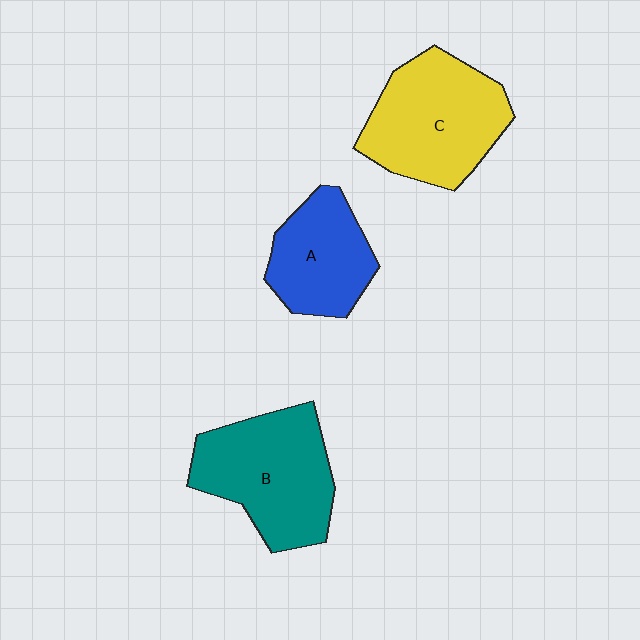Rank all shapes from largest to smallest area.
From largest to smallest: B (teal), C (yellow), A (blue).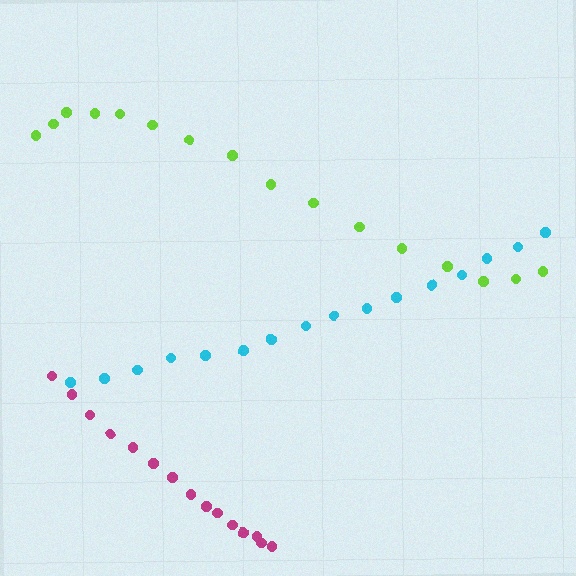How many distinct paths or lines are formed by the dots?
There are 3 distinct paths.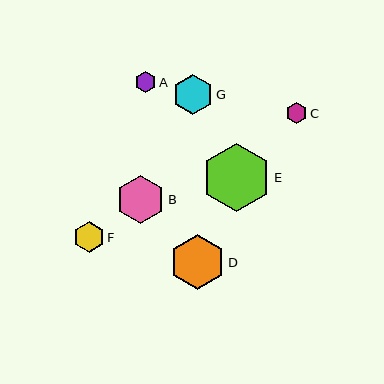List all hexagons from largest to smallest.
From largest to smallest: E, D, B, G, F, A, C.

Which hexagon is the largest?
Hexagon E is the largest with a size of approximately 69 pixels.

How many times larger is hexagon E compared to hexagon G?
Hexagon E is approximately 1.7 times the size of hexagon G.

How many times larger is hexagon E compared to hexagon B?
Hexagon E is approximately 1.4 times the size of hexagon B.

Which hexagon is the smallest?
Hexagon C is the smallest with a size of approximately 21 pixels.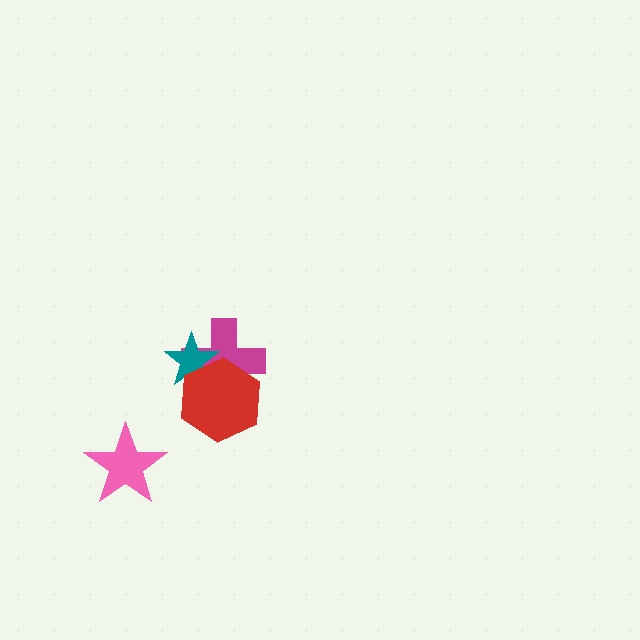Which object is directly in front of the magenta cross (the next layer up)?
The teal star is directly in front of the magenta cross.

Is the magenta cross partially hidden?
Yes, it is partially covered by another shape.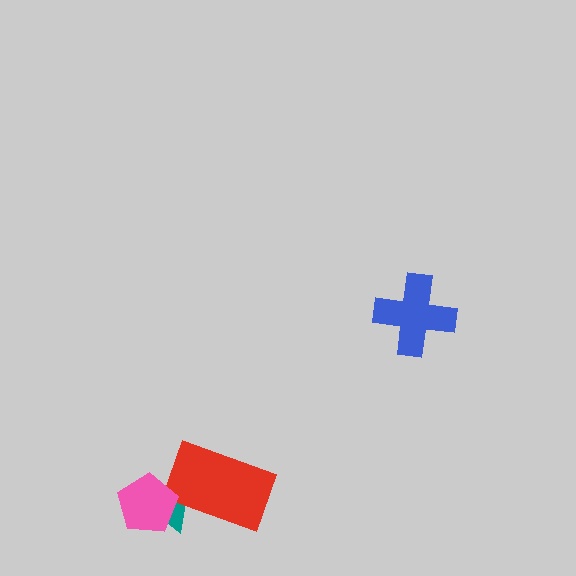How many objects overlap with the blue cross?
0 objects overlap with the blue cross.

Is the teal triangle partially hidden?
Yes, it is partially covered by another shape.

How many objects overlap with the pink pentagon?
1 object overlaps with the pink pentagon.